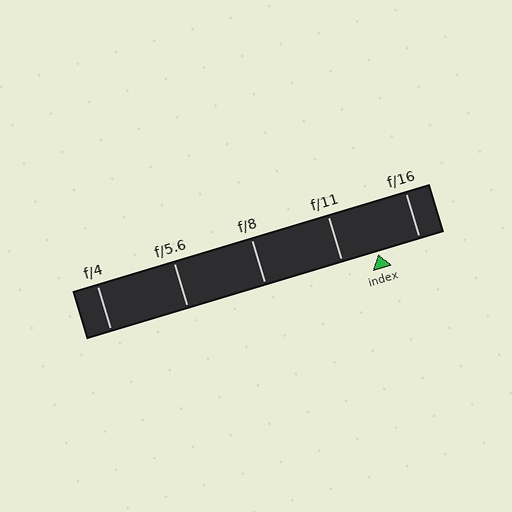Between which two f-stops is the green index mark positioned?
The index mark is between f/11 and f/16.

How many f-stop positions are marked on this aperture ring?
There are 5 f-stop positions marked.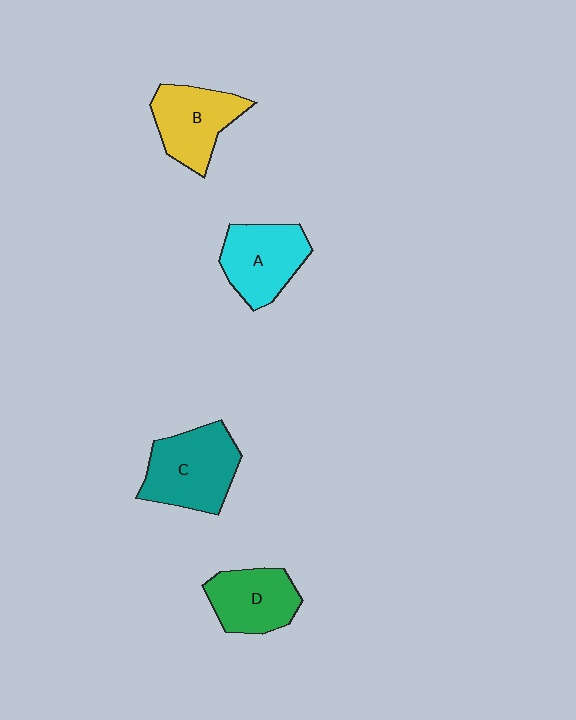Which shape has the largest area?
Shape C (teal).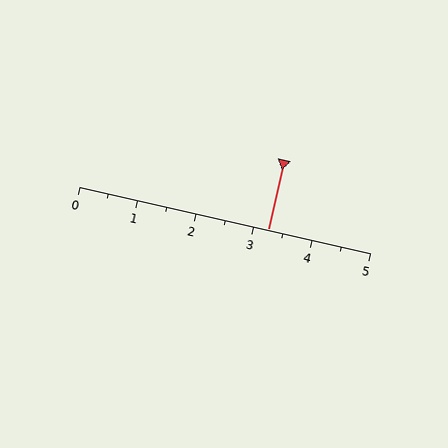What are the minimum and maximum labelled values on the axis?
The axis runs from 0 to 5.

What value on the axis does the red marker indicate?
The marker indicates approximately 3.2.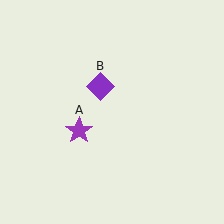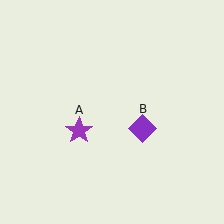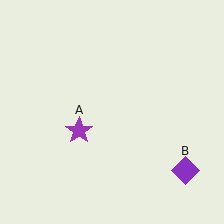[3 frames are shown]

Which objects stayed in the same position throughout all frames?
Purple star (object A) remained stationary.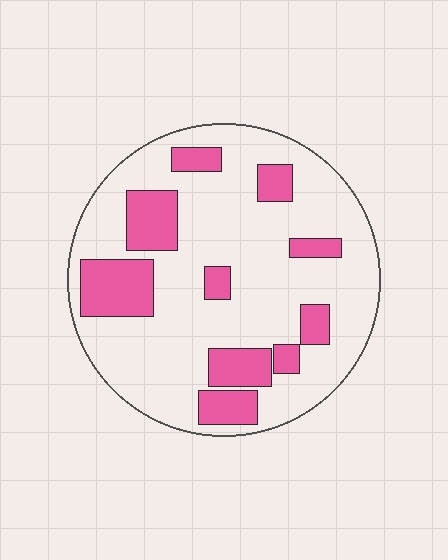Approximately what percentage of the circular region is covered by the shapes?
Approximately 25%.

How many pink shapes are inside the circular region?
10.